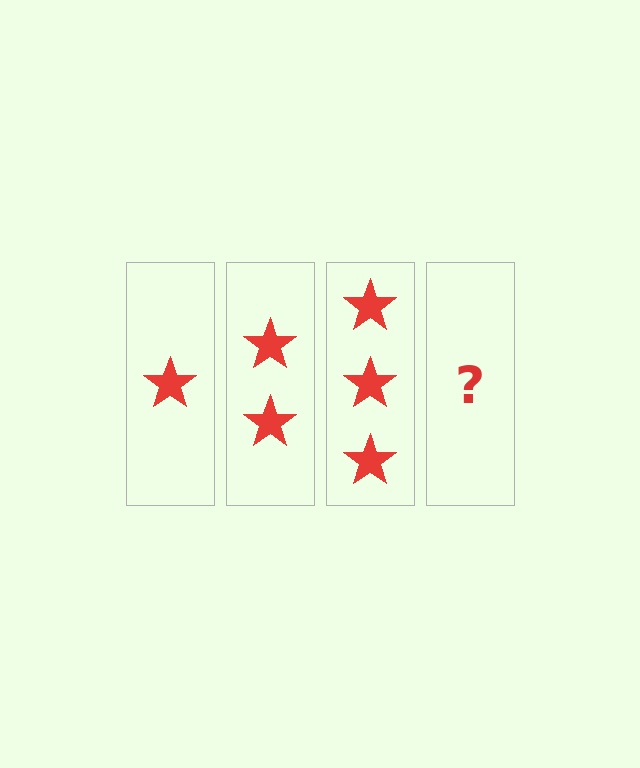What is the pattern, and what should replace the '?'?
The pattern is that each step adds one more star. The '?' should be 4 stars.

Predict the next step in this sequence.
The next step is 4 stars.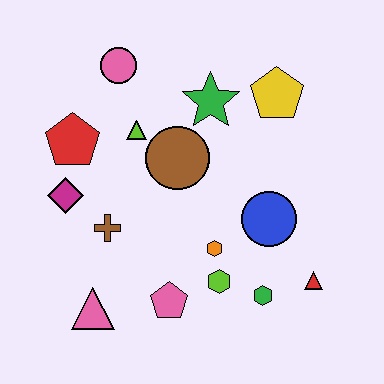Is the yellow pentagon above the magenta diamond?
Yes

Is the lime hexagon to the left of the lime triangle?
No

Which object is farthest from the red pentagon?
The red triangle is farthest from the red pentagon.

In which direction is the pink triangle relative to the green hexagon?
The pink triangle is to the left of the green hexagon.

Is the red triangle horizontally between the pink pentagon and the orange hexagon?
No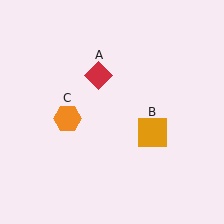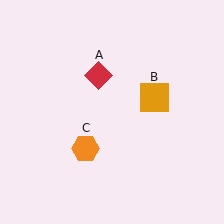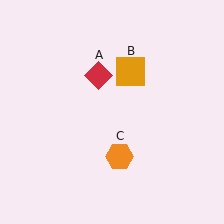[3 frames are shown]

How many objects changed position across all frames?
2 objects changed position: orange square (object B), orange hexagon (object C).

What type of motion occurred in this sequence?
The orange square (object B), orange hexagon (object C) rotated counterclockwise around the center of the scene.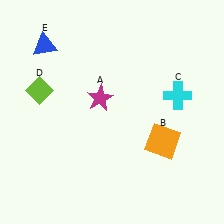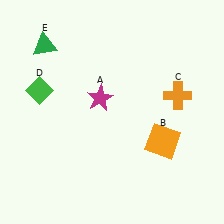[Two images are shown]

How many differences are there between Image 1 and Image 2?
There are 3 differences between the two images.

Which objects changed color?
C changed from cyan to orange. D changed from lime to green. E changed from blue to green.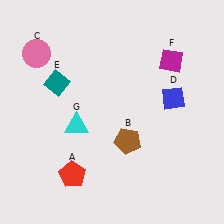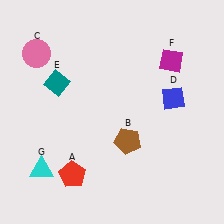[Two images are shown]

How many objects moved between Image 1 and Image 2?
1 object moved between the two images.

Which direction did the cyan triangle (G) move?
The cyan triangle (G) moved down.